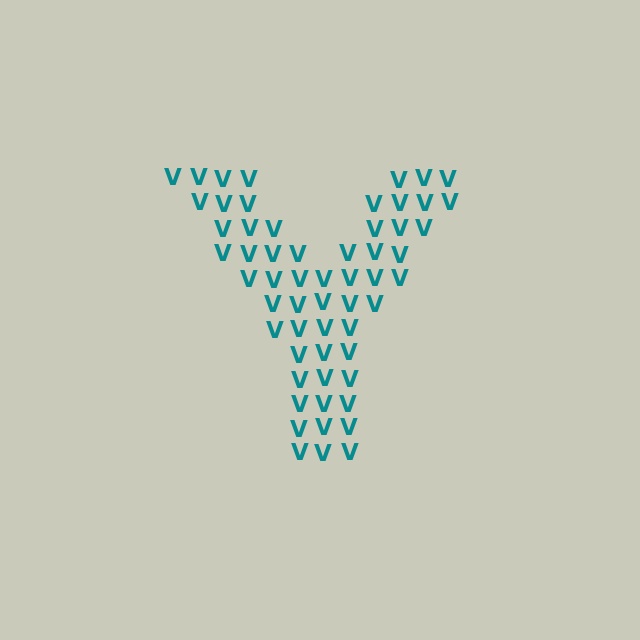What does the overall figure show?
The overall figure shows the letter Y.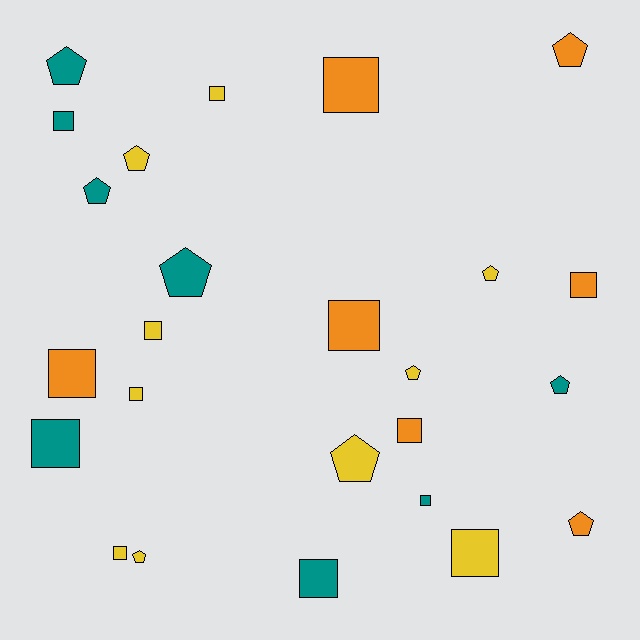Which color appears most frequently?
Yellow, with 10 objects.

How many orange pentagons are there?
There are 2 orange pentagons.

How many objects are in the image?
There are 25 objects.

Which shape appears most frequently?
Square, with 14 objects.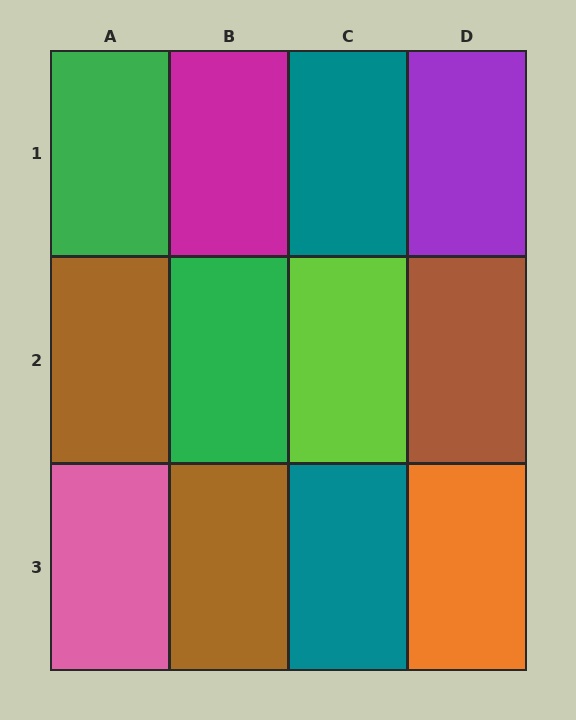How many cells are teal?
2 cells are teal.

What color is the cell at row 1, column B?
Magenta.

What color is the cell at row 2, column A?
Brown.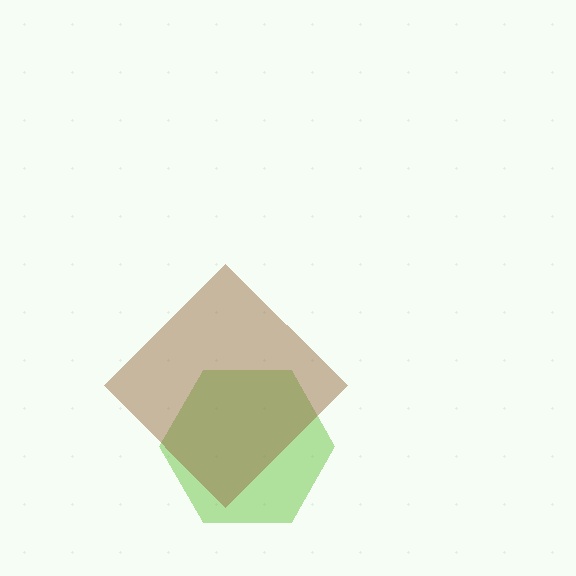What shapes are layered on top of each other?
The layered shapes are: a lime hexagon, a brown diamond.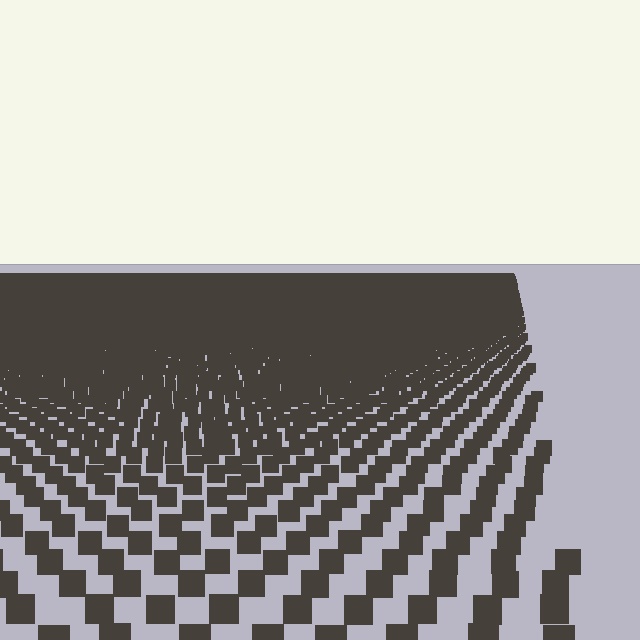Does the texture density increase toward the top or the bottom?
Density increases toward the top.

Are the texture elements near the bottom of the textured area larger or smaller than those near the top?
Larger. Near the bottom, elements are closer to the viewer and appear at a bigger on-screen size.